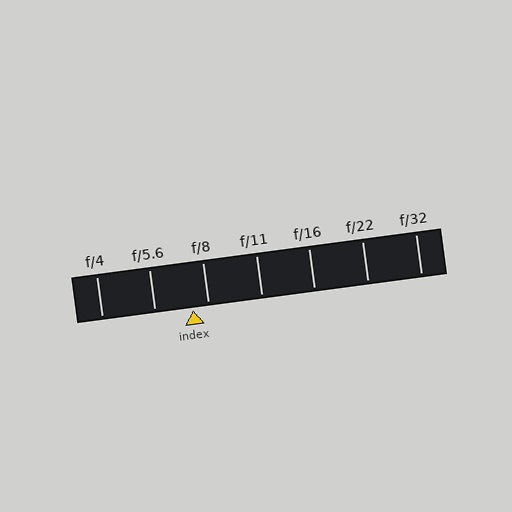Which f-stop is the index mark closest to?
The index mark is closest to f/8.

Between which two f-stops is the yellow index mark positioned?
The index mark is between f/5.6 and f/8.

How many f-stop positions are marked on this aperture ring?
There are 7 f-stop positions marked.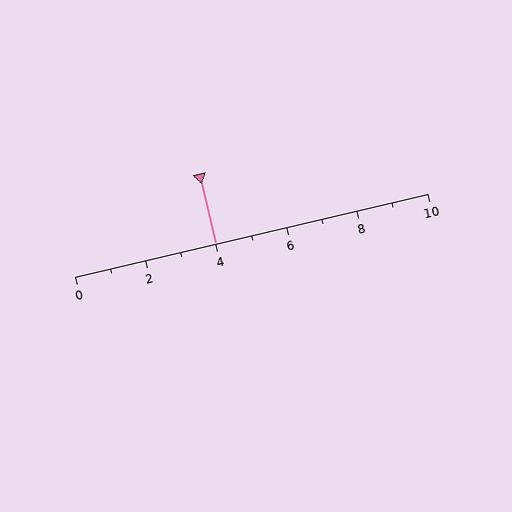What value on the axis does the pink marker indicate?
The marker indicates approximately 4.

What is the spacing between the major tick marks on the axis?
The major ticks are spaced 2 apart.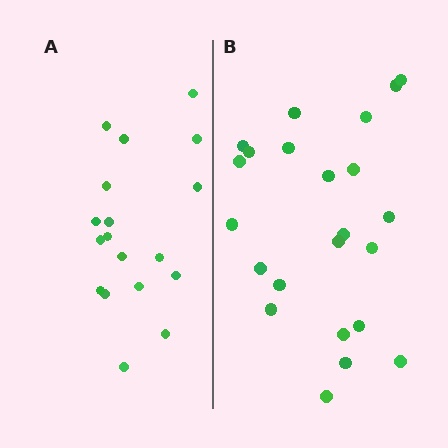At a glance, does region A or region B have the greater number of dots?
Region B (the right region) has more dots.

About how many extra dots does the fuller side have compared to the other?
Region B has about 5 more dots than region A.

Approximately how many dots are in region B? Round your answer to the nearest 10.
About 20 dots. (The exact count is 23, which rounds to 20.)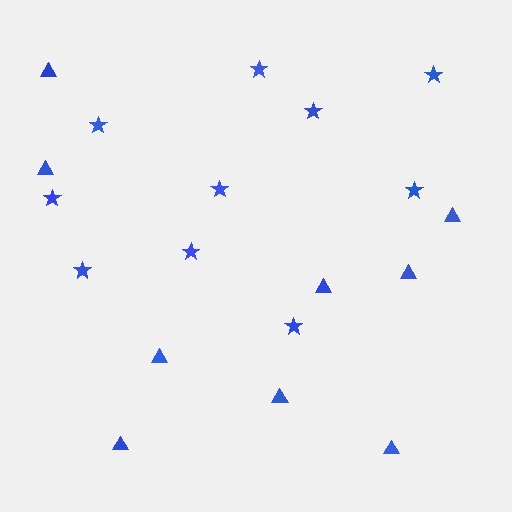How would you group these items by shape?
There are 2 groups: one group of stars (10) and one group of triangles (9).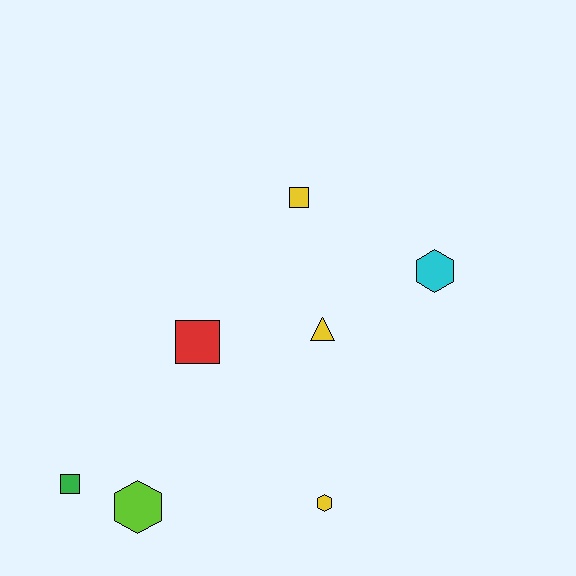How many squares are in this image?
There are 3 squares.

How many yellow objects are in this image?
There are 3 yellow objects.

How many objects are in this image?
There are 7 objects.